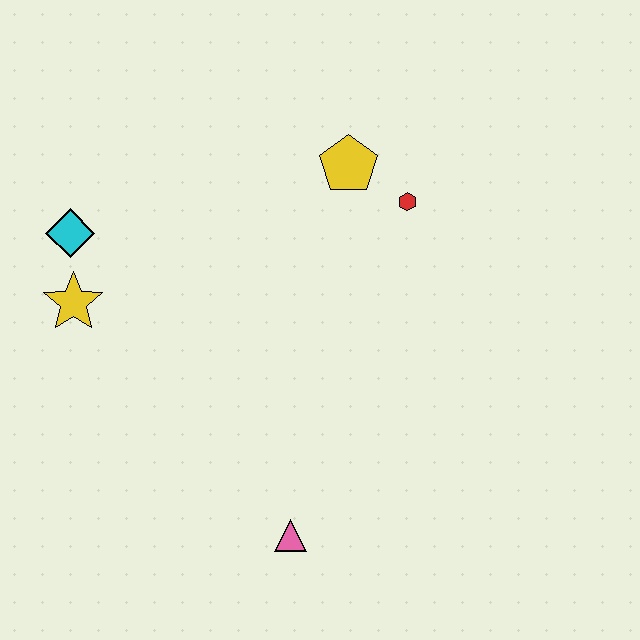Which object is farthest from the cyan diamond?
The pink triangle is farthest from the cyan diamond.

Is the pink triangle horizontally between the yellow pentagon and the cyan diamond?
Yes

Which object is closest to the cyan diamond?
The yellow star is closest to the cyan diamond.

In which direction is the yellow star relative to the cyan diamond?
The yellow star is below the cyan diamond.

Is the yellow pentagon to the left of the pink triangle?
No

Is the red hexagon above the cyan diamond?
Yes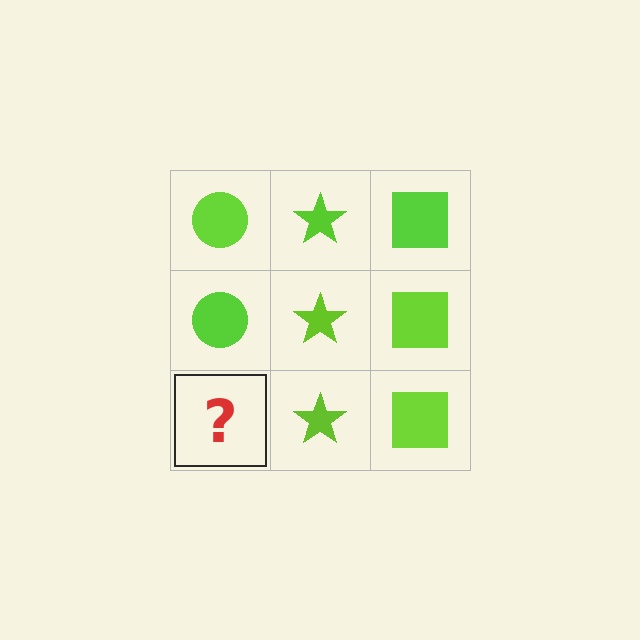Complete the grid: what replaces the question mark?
The question mark should be replaced with a lime circle.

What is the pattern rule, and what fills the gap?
The rule is that each column has a consistent shape. The gap should be filled with a lime circle.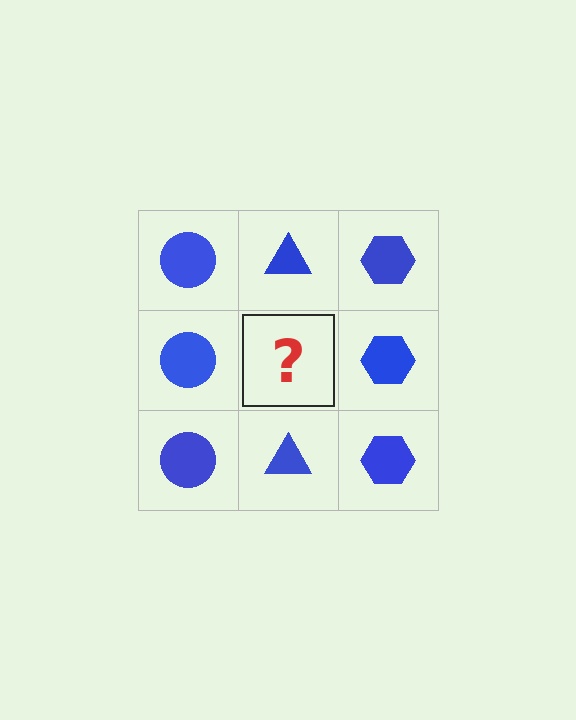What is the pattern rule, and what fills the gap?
The rule is that each column has a consistent shape. The gap should be filled with a blue triangle.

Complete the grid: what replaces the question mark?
The question mark should be replaced with a blue triangle.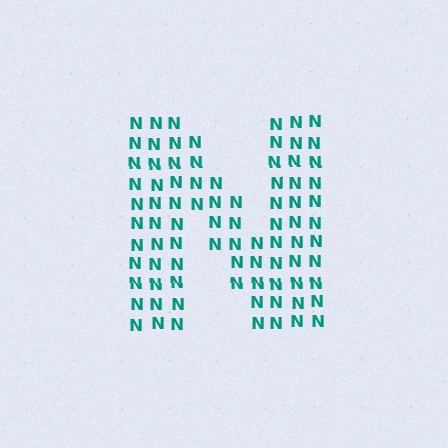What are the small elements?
The small elements are letter N's.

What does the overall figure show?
The overall figure shows the letter N.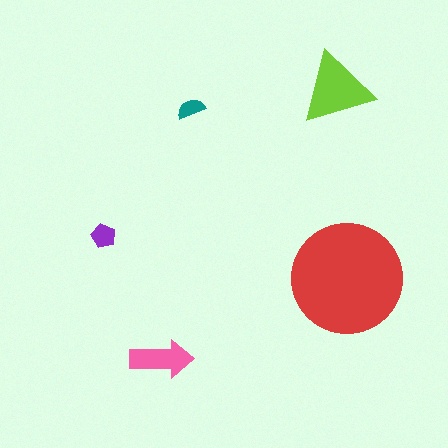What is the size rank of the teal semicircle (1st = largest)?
5th.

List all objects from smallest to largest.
The teal semicircle, the purple pentagon, the pink arrow, the lime triangle, the red circle.